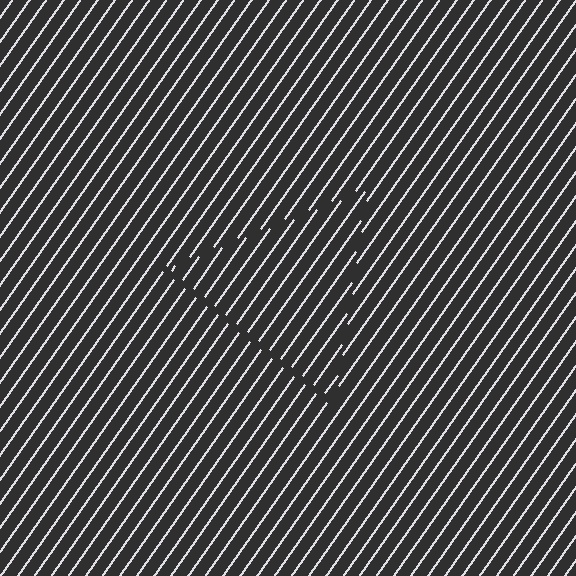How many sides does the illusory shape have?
3 sides — the line-ends trace a triangle.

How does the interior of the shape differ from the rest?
The interior of the shape contains the same grating, shifted by half a period — the contour is defined by the phase discontinuity where line-ends from the inner and outer gratings abut.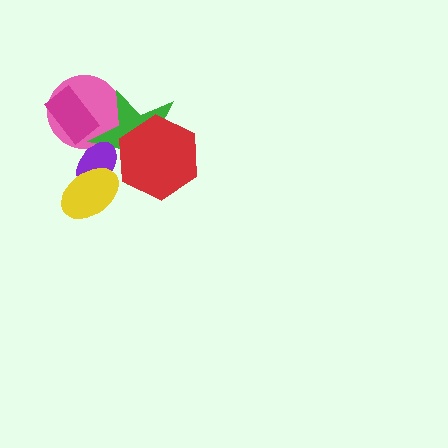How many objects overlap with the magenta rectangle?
1 object overlaps with the magenta rectangle.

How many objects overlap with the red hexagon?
1 object overlaps with the red hexagon.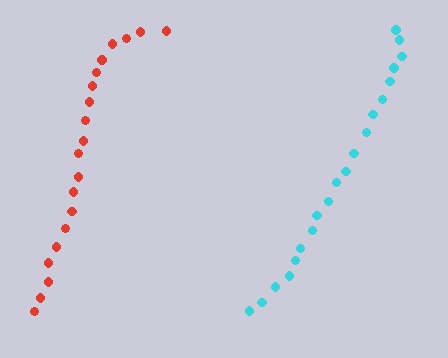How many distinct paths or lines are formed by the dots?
There are 2 distinct paths.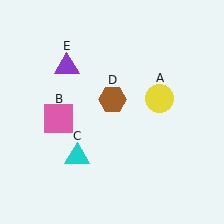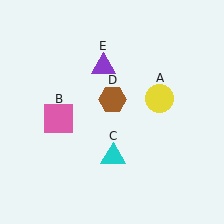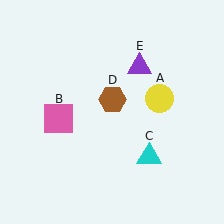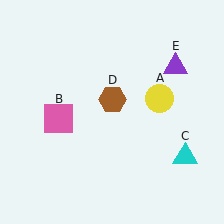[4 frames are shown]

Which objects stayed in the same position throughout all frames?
Yellow circle (object A) and pink square (object B) and brown hexagon (object D) remained stationary.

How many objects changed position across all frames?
2 objects changed position: cyan triangle (object C), purple triangle (object E).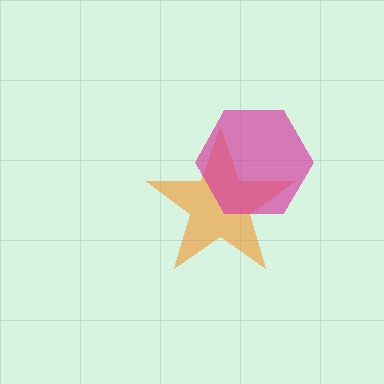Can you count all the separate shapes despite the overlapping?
Yes, there are 2 separate shapes.